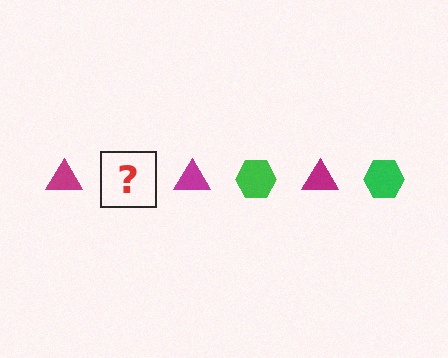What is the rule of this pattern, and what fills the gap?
The rule is that the pattern alternates between magenta triangle and green hexagon. The gap should be filled with a green hexagon.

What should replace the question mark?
The question mark should be replaced with a green hexagon.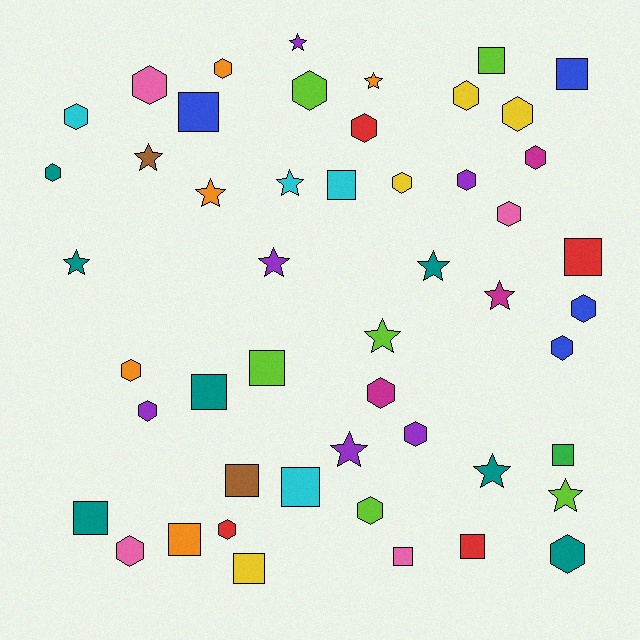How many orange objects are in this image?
There are 5 orange objects.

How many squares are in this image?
There are 15 squares.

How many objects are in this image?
There are 50 objects.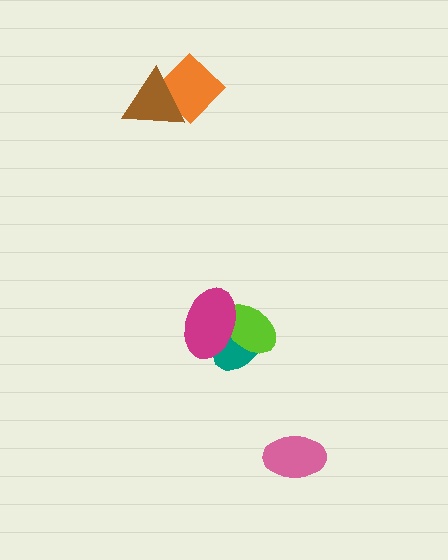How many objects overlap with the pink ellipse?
0 objects overlap with the pink ellipse.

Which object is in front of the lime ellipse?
The magenta ellipse is in front of the lime ellipse.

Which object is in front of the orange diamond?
The brown triangle is in front of the orange diamond.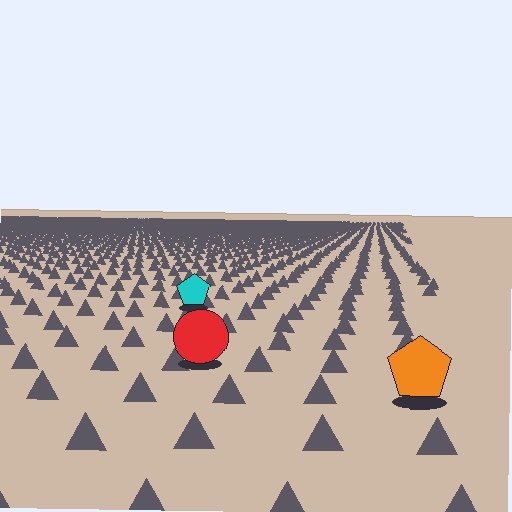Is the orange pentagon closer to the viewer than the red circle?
Yes. The orange pentagon is closer — you can tell from the texture gradient: the ground texture is coarser near it.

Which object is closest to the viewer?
The orange pentagon is closest. The texture marks near it are larger and more spread out.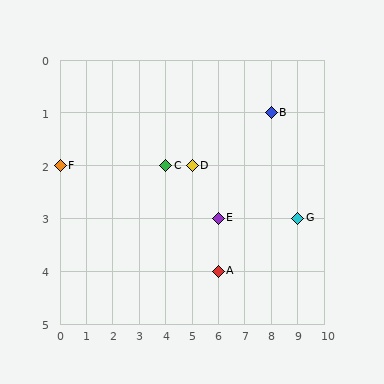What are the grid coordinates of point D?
Point D is at grid coordinates (5, 2).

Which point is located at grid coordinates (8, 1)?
Point B is at (8, 1).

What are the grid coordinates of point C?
Point C is at grid coordinates (4, 2).